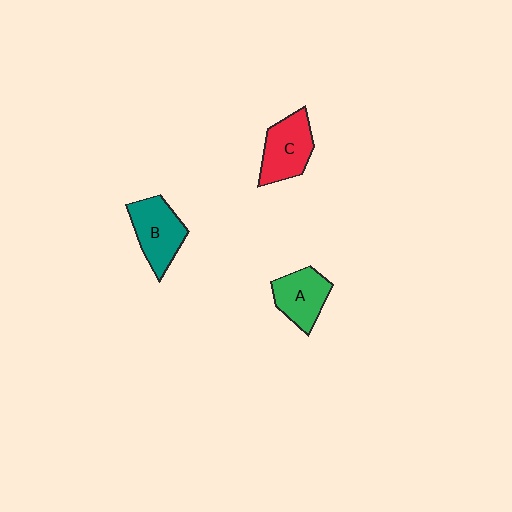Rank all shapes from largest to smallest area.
From largest to smallest: B (teal), C (red), A (green).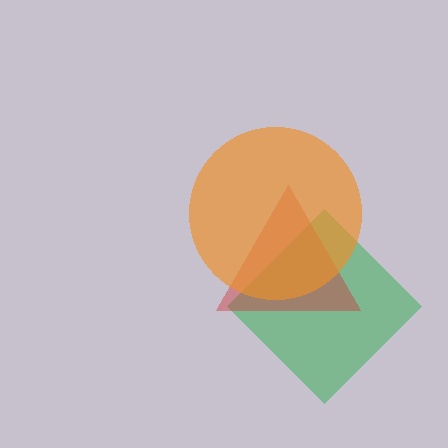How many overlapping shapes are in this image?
There are 3 overlapping shapes in the image.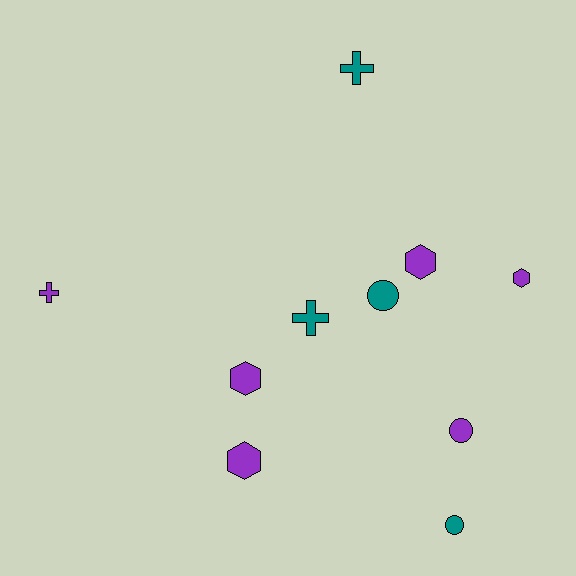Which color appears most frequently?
Purple, with 6 objects.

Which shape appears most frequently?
Hexagon, with 4 objects.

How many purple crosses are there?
There is 1 purple cross.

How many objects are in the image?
There are 10 objects.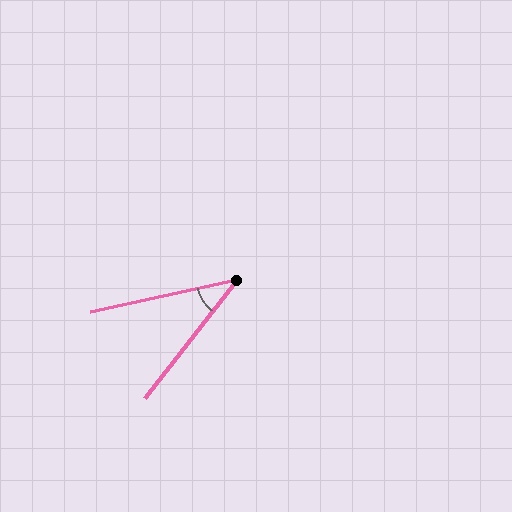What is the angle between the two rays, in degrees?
Approximately 40 degrees.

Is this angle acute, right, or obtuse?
It is acute.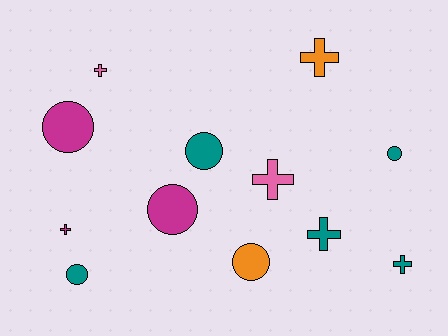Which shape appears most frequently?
Cross, with 6 objects.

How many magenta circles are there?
There are 2 magenta circles.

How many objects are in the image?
There are 12 objects.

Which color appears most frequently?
Teal, with 5 objects.